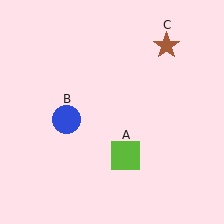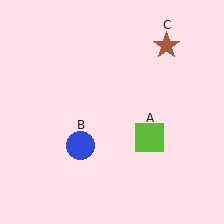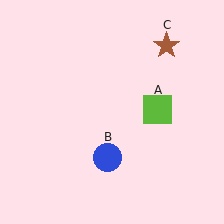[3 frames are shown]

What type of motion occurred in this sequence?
The lime square (object A), blue circle (object B) rotated counterclockwise around the center of the scene.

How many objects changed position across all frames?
2 objects changed position: lime square (object A), blue circle (object B).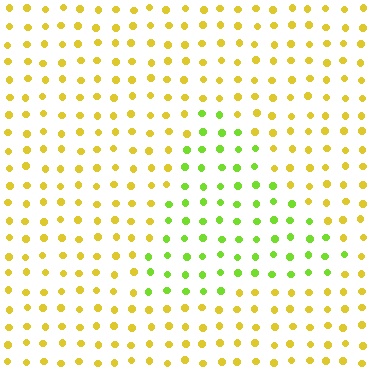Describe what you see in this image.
The image is filled with small yellow elements in a uniform arrangement. A triangle-shaped region is visible where the elements are tinted to a slightly different hue, forming a subtle color boundary.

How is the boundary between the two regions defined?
The boundary is defined purely by a slight shift in hue (about 43 degrees). Spacing, size, and orientation are identical on both sides.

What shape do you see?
I see a triangle.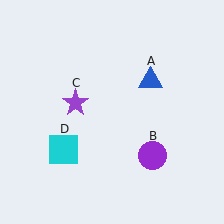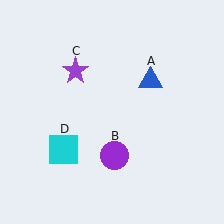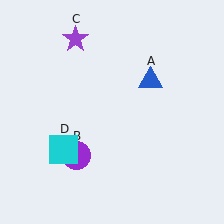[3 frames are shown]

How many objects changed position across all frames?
2 objects changed position: purple circle (object B), purple star (object C).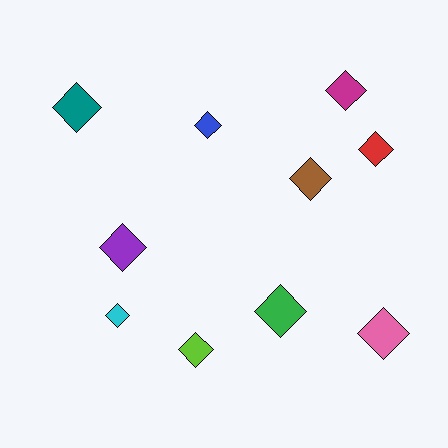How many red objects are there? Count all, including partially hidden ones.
There is 1 red object.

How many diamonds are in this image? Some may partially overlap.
There are 10 diamonds.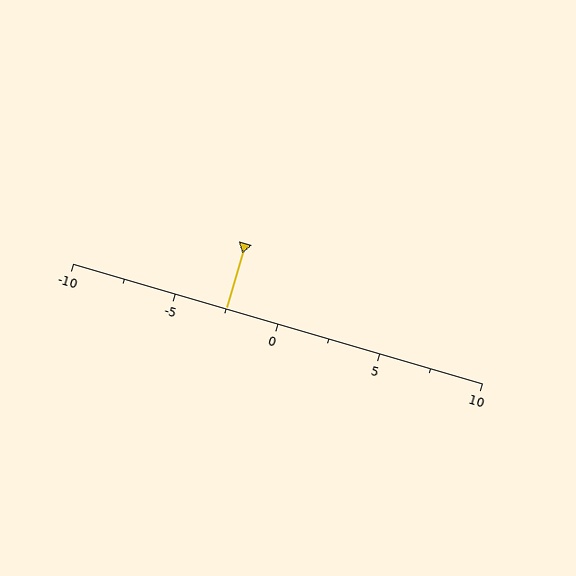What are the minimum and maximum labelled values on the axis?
The axis runs from -10 to 10.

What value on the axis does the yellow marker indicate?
The marker indicates approximately -2.5.